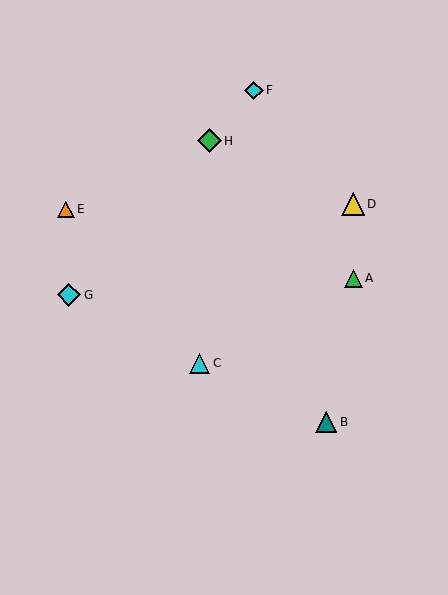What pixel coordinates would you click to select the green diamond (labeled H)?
Click at (209, 141) to select the green diamond H.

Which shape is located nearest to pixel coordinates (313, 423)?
The teal triangle (labeled B) at (326, 422) is nearest to that location.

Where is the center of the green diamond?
The center of the green diamond is at (209, 141).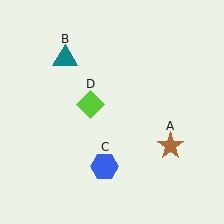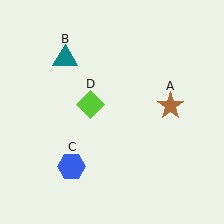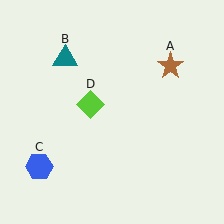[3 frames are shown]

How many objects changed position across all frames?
2 objects changed position: brown star (object A), blue hexagon (object C).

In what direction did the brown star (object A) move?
The brown star (object A) moved up.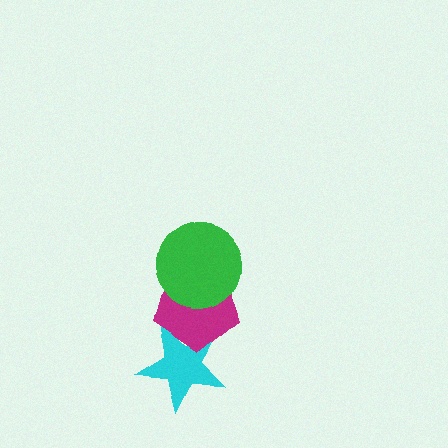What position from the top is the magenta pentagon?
The magenta pentagon is 2nd from the top.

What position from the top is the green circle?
The green circle is 1st from the top.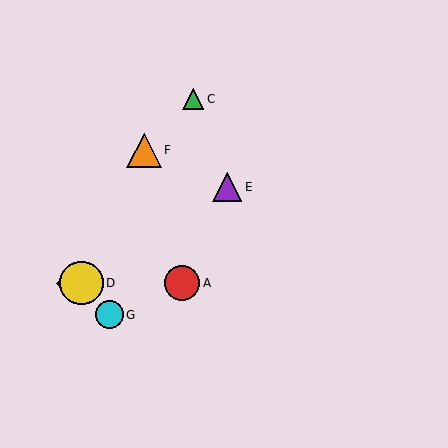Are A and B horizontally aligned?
Yes, both are at y≈283.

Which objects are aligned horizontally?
Objects A, B, D are aligned horizontally.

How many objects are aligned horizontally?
3 objects (A, B, D) are aligned horizontally.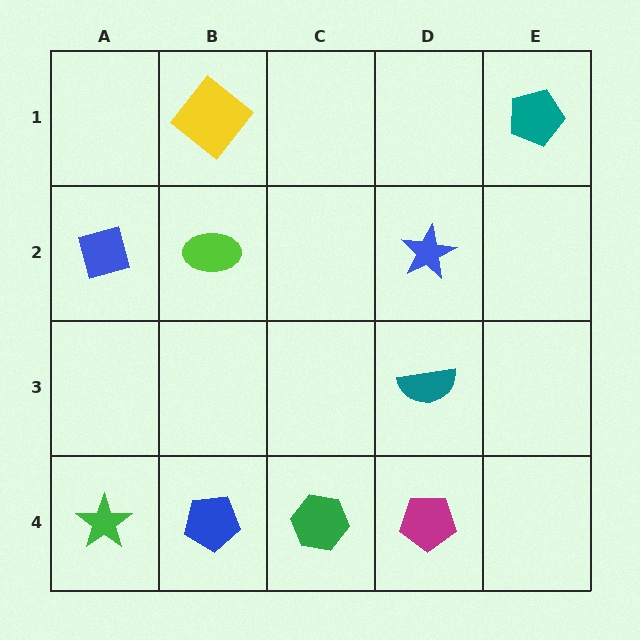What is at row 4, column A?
A green star.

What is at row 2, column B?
A lime ellipse.